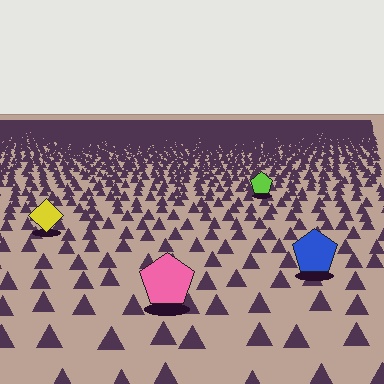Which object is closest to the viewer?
The pink pentagon is closest. The texture marks near it are larger and more spread out.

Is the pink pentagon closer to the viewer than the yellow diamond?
Yes. The pink pentagon is closer — you can tell from the texture gradient: the ground texture is coarser near it.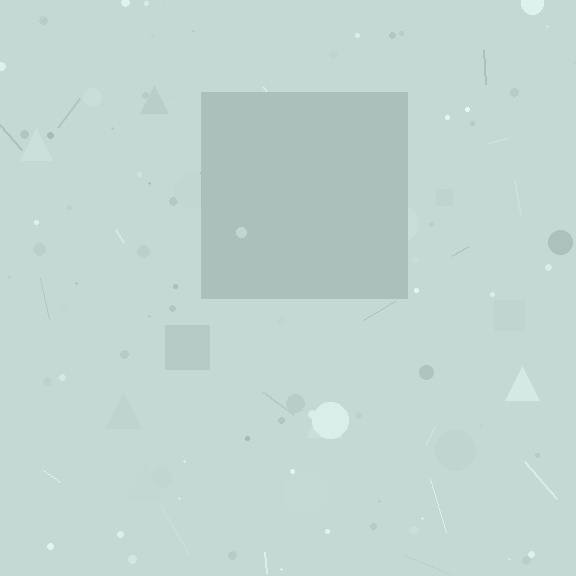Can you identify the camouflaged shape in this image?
The camouflaged shape is a square.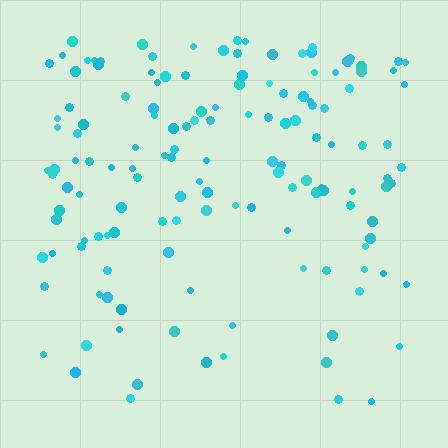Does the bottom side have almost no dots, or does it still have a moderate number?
Still a moderate number, just noticeably fewer than the top.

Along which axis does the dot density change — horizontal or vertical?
Vertical.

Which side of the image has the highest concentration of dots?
The top.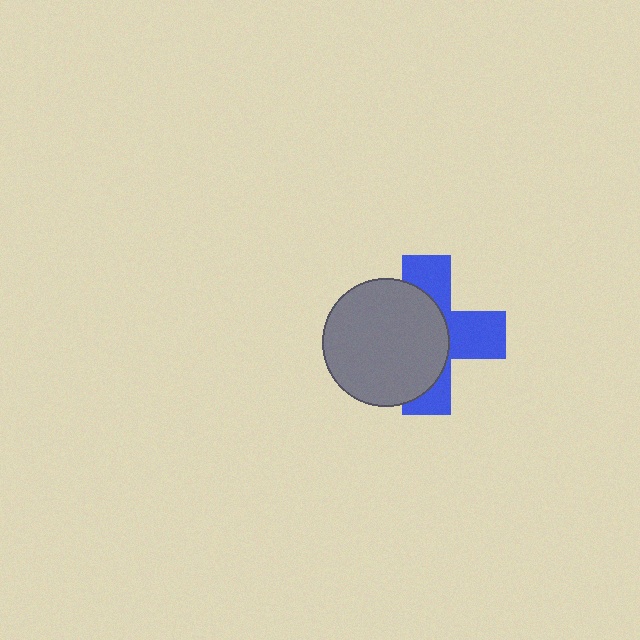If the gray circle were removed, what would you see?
You would see the complete blue cross.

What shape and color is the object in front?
The object in front is a gray circle.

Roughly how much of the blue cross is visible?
About half of it is visible (roughly 46%).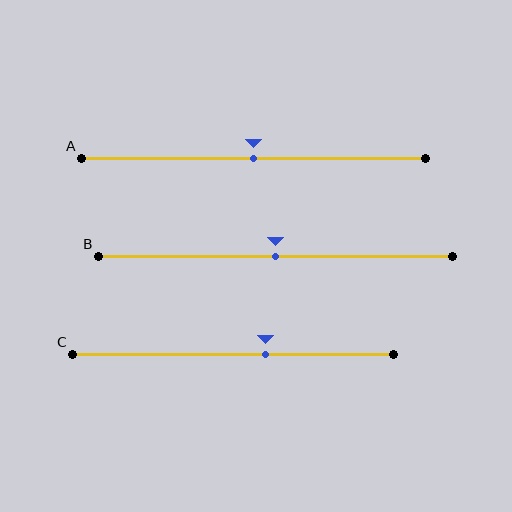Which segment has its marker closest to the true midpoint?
Segment A has its marker closest to the true midpoint.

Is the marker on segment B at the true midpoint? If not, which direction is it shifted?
Yes, the marker on segment B is at the true midpoint.